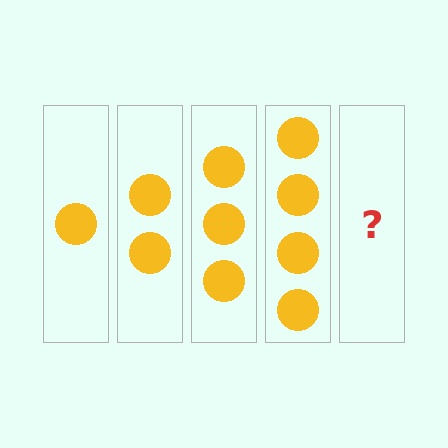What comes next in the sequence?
The next element should be 5 circles.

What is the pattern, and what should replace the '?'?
The pattern is that each step adds one more circle. The '?' should be 5 circles.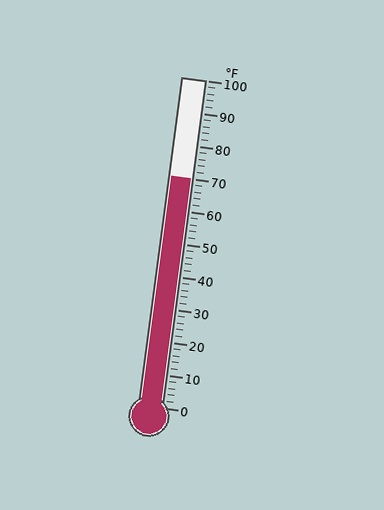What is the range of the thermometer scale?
The thermometer scale ranges from 0°F to 100°F.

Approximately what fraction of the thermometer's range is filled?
The thermometer is filled to approximately 70% of its range.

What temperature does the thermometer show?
The thermometer shows approximately 70°F.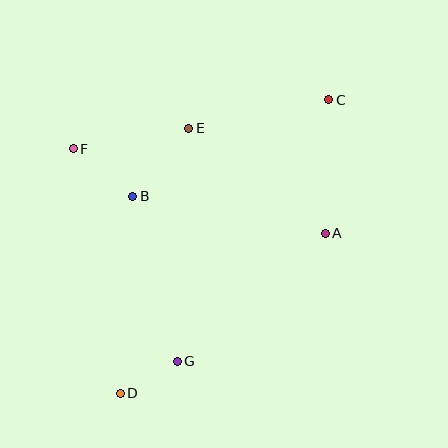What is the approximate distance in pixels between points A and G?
The distance between A and G is approximately 196 pixels.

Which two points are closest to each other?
Points D and G are closest to each other.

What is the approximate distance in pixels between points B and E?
The distance between B and E is approximately 88 pixels.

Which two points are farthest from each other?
Points C and D are farthest from each other.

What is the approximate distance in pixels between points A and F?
The distance between A and F is approximately 266 pixels.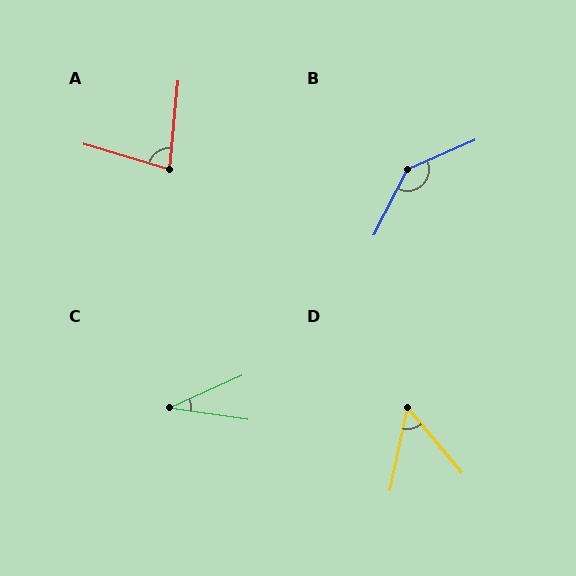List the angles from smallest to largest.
C (32°), D (52°), A (79°), B (141°).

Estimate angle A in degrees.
Approximately 79 degrees.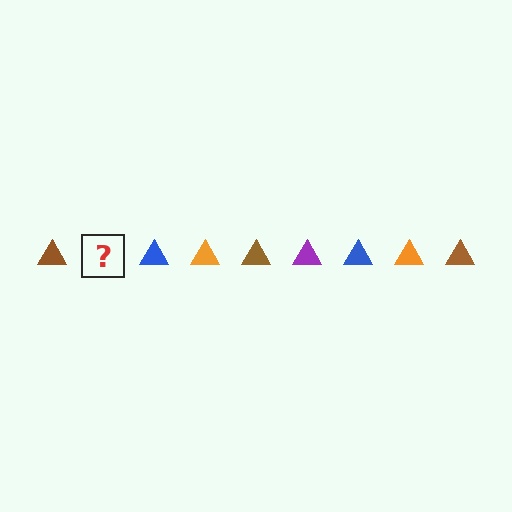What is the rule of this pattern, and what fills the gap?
The rule is that the pattern cycles through brown, purple, blue, orange triangles. The gap should be filled with a purple triangle.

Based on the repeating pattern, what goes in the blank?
The blank should be a purple triangle.